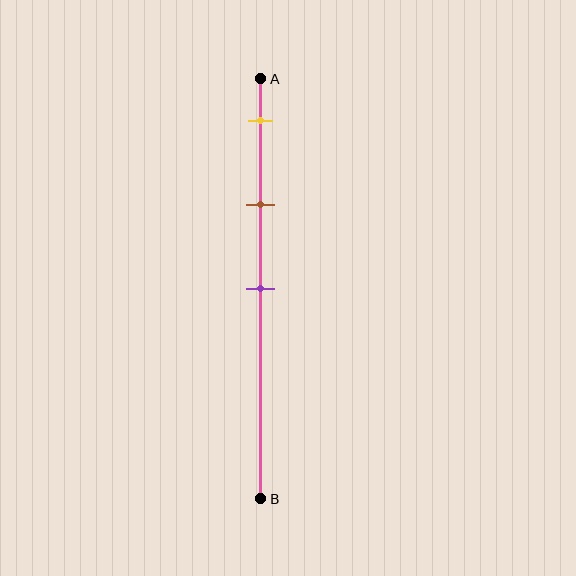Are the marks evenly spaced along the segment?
Yes, the marks are approximately evenly spaced.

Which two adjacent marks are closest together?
The yellow and brown marks are the closest adjacent pair.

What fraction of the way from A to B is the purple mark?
The purple mark is approximately 50% (0.5) of the way from A to B.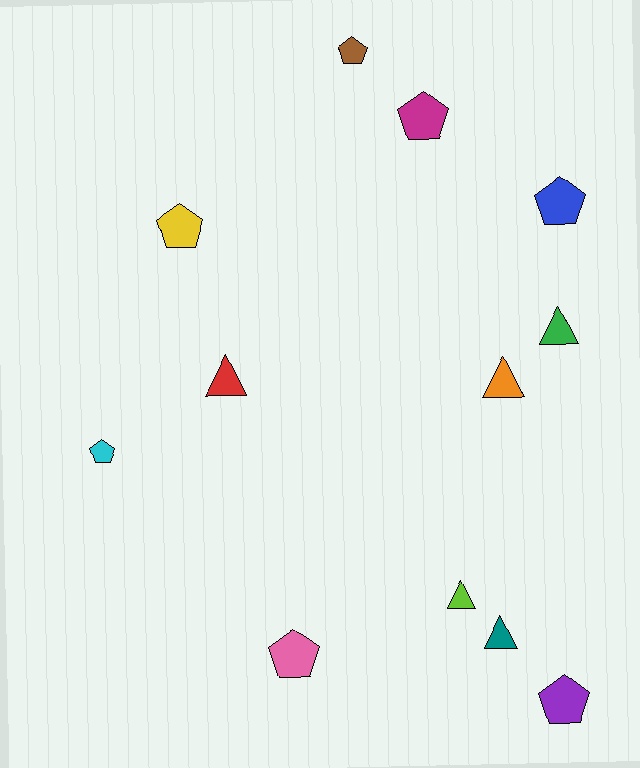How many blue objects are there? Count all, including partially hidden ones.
There is 1 blue object.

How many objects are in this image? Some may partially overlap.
There are 12 objects.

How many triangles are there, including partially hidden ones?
There are 5 triangles.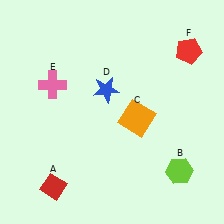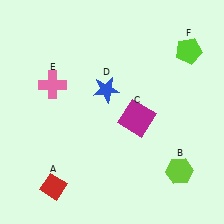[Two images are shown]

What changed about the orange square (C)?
In Image 1, C is orange. In Image 2, it changed to magenta.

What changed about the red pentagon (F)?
In Image 1, F is red. In Image 2, it changed to lime.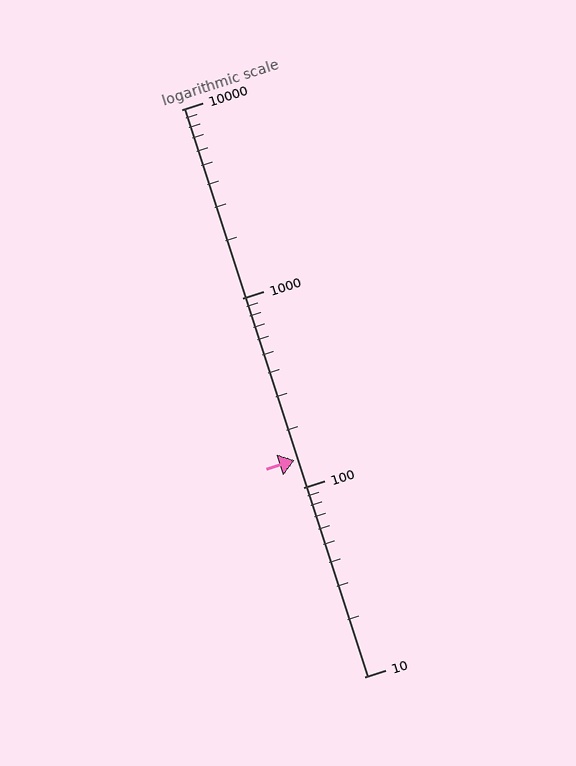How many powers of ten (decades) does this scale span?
The scale spans 3 decades, from 10 to 10000.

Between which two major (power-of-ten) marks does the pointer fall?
The pointer is between 100 and 1000.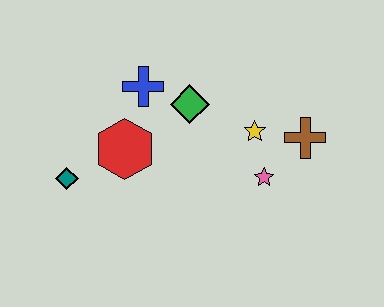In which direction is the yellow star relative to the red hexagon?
The yellow star is to the right of the red hexagon.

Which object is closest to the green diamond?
The blue cross is closest to the green diamond.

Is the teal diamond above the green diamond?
No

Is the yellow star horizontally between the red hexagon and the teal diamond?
No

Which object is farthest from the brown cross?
The teal diamond is farthest from the brown cross.